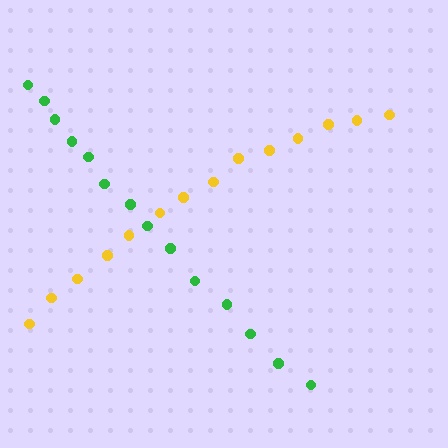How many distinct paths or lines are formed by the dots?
There are 2 distinct paths.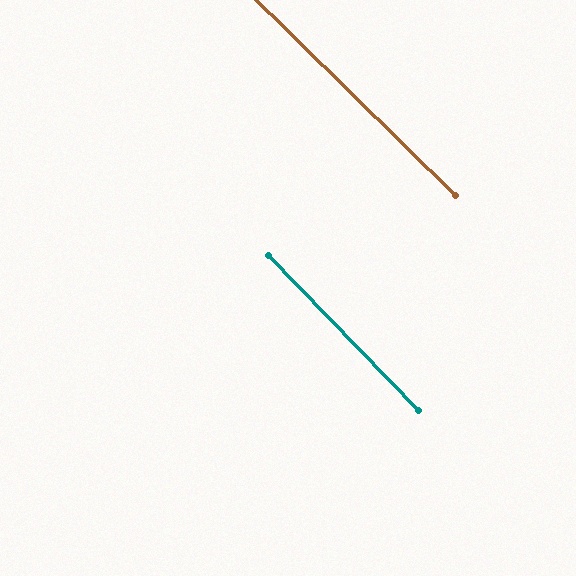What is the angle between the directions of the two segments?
Approximately 1 degree.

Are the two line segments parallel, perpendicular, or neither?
Parallel — their directions differ by only 1.2°.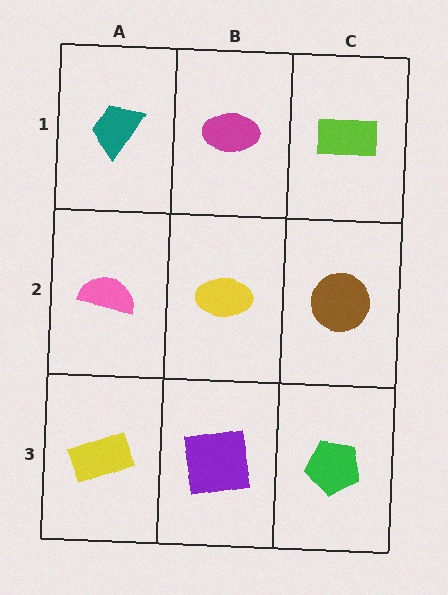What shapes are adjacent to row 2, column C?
A lime rectangle (row 1, column C), a green pentagon (row 3, column C), a yellow ellipse (row 2, column B).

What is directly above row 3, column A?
A pink semicircle.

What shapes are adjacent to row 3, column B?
A yellow ellipse (row 2, column B), a yellow rectangle (row 3, column A), a green pentagon (row 3, column C).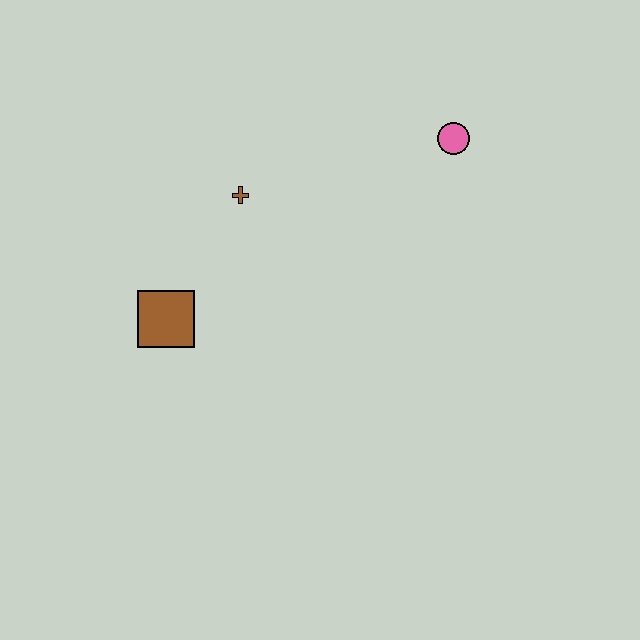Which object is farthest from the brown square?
The pink circle is farthest from the brown square.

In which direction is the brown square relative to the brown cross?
The brown square is below the brown cross.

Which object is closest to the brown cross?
The brown square is closest to the brown cross.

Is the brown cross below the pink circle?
Yes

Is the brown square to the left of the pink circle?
Yes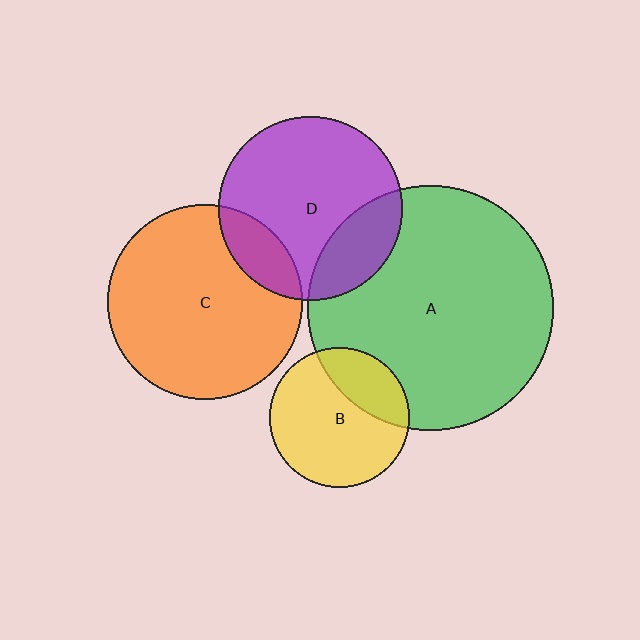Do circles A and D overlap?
Yes.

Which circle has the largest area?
Circle A (green).